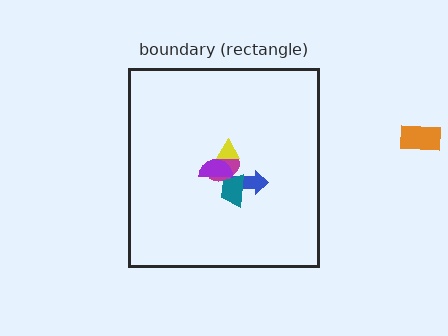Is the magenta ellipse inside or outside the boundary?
Inside.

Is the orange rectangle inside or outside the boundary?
Outside.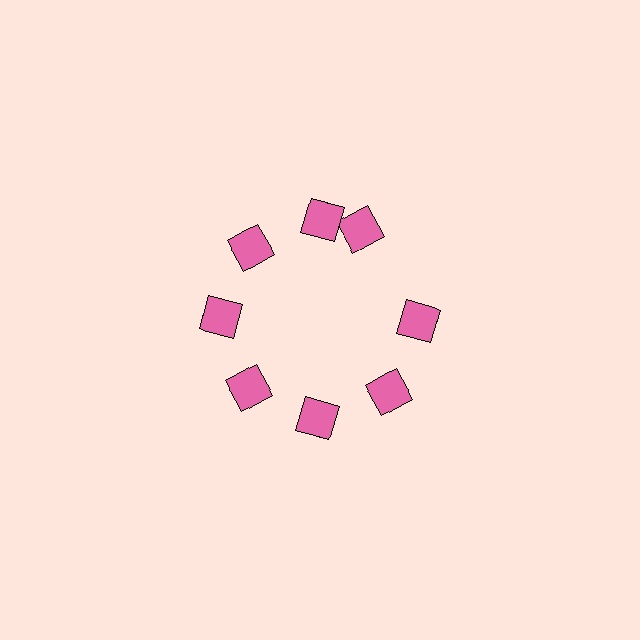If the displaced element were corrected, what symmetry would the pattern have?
It would have 8-fold rotational symmetry — the pattern would map onto itself every 45 degrees.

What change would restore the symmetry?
The symmetry would be restored by rotating it back into even spacing with its neighbors so that all 8 diamonds sit at equal angles and equal distance from the center.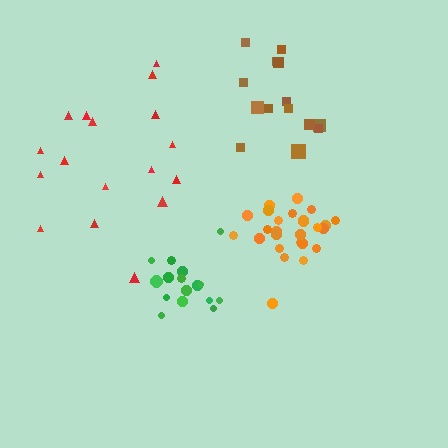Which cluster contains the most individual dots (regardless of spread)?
Orange (26).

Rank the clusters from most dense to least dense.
orange, green, brown, red.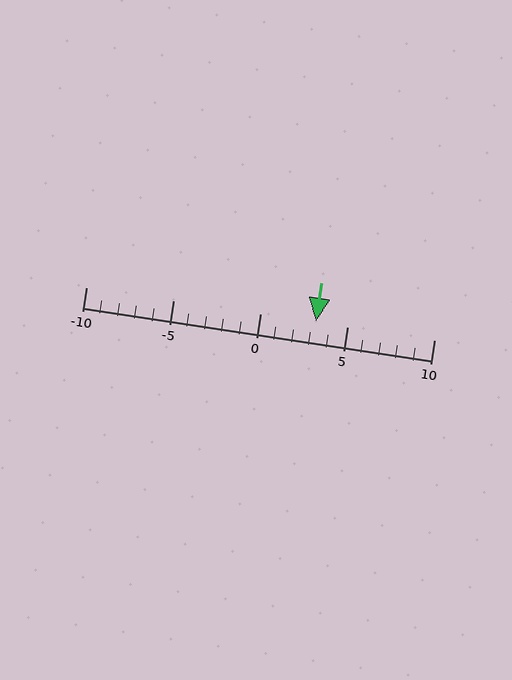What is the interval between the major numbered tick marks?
The major tick marks are spaced 5 units apart.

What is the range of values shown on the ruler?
The ruler shows values from -10 to 10.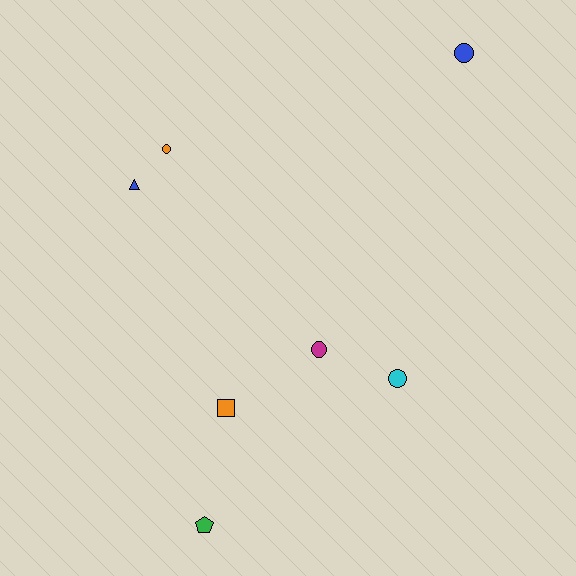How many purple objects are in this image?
There are no purple objects.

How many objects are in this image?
There are 7 objects.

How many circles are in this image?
There are 4 circles.